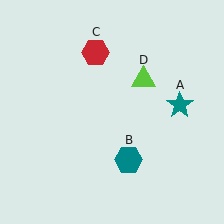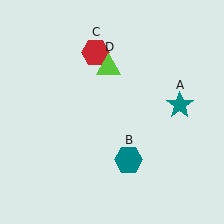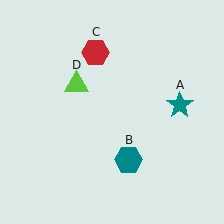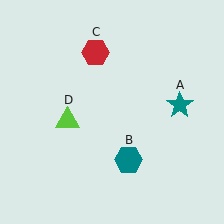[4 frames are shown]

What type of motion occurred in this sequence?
The lime triangle (object D) rotated counterclockwise around the center of the scene.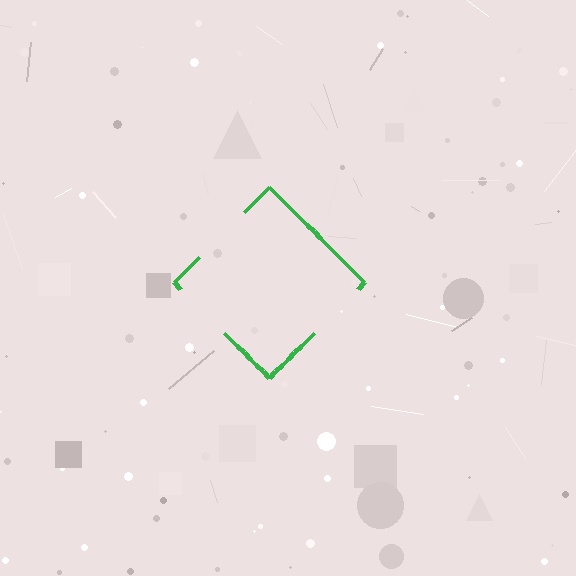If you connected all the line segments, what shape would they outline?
They would outline a diamond.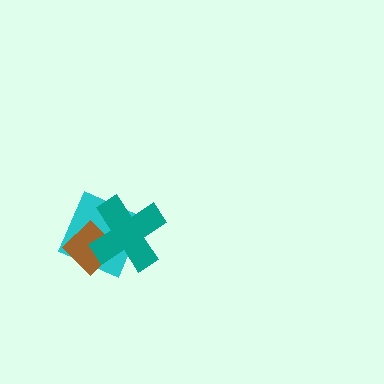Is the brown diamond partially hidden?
Yes, it is partially covered by another shape.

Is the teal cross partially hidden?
No, no other shape covers it.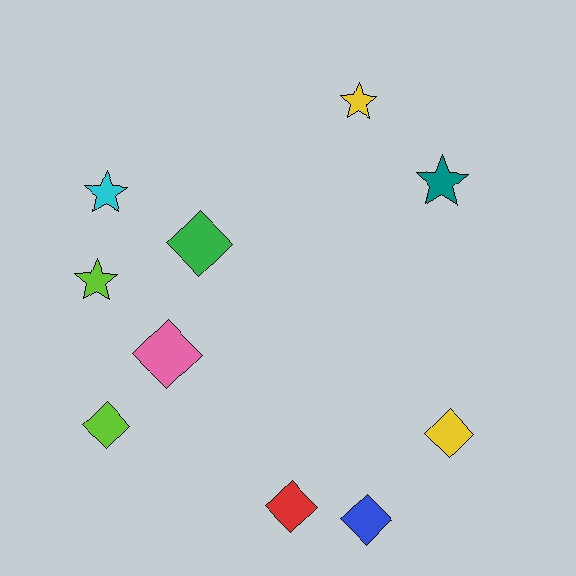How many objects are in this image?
There are 10 objects.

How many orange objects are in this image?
There are no orange objects.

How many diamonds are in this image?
There are 6 diamonds.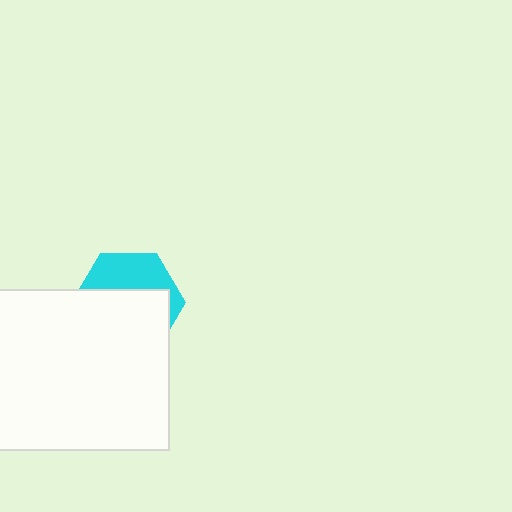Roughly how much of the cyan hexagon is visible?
A small part of it is visible (roughly 38%).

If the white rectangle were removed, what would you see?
You would see the complete cyan hexagon.